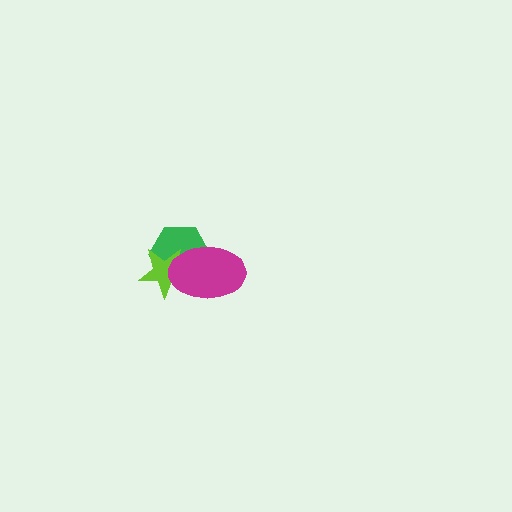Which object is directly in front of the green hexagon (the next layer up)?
The lime star is directly in front of the green hexagon.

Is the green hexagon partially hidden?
Yes, it is partially covered by another shape.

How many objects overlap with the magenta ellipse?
2 objects overlap with the magenta ellipse.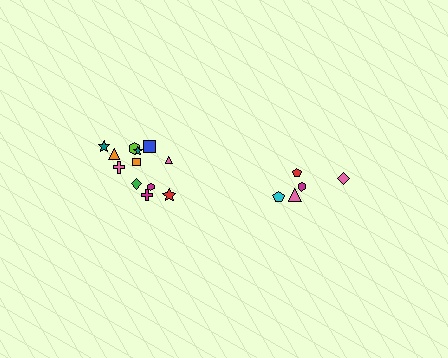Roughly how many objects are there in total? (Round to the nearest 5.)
Roughly 15 objects in total.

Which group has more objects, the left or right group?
The left group.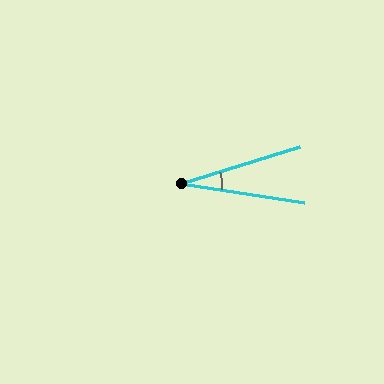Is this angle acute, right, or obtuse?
It is acute.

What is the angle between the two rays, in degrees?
Approximately 26 degrees.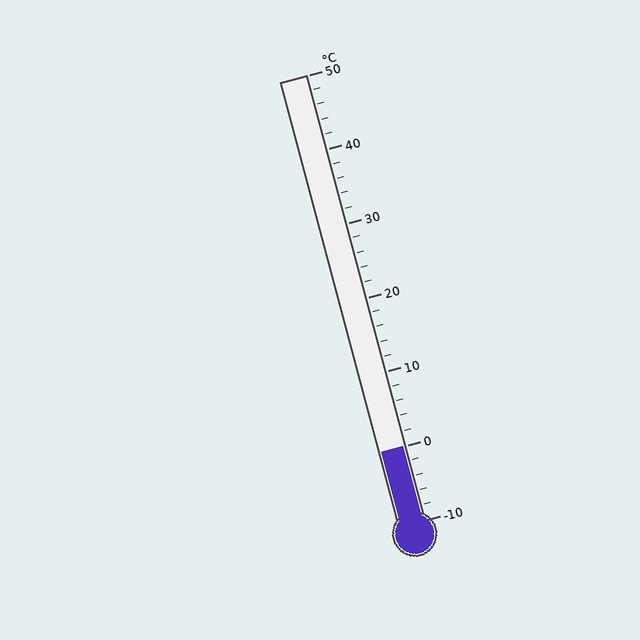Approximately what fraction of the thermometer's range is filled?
The thermometer is filled to approximately 15% of its range.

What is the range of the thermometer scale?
The thermometer scale ranges from -10°C to 50°C.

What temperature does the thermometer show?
The thermometer shows approximately 0°C.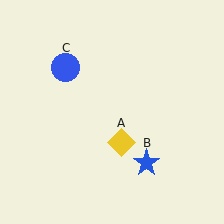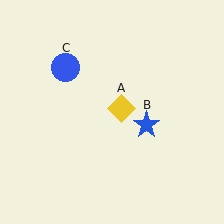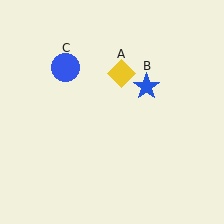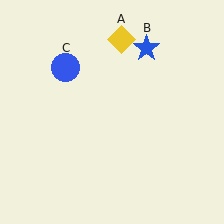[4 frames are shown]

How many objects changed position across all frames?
2 objects changed position: yellow diamond (object A), blue star (object B).